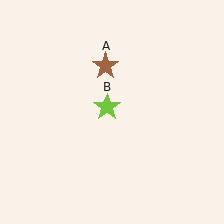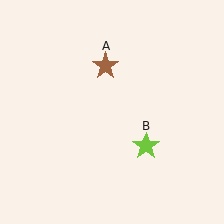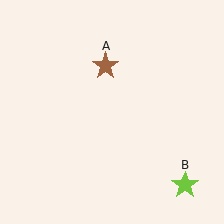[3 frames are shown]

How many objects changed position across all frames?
1 object changed position: lime star (object B).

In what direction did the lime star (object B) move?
The lime star (object B) moved down and to the right.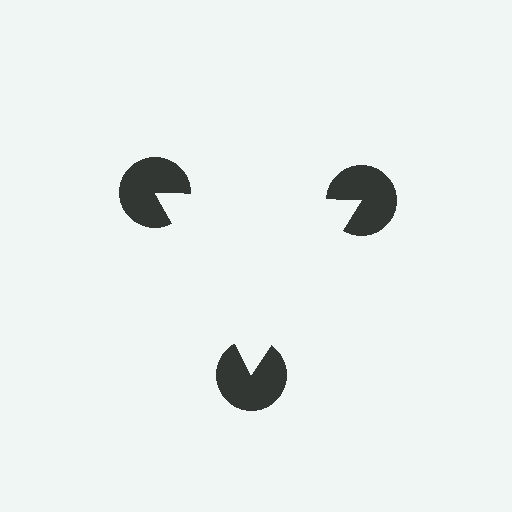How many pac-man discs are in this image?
There are 3 — one at each vertex of the illusory triangle.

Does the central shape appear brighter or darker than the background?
It typically appears slightly brighter than the background, even though no actual brightness change is drawn.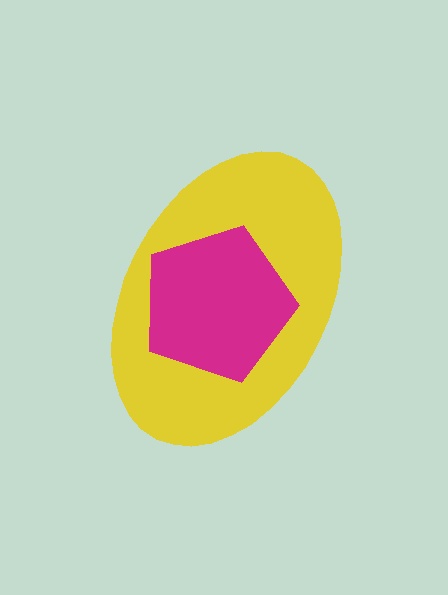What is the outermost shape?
The yellow ellipse.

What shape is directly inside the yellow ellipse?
The magenta pentagon.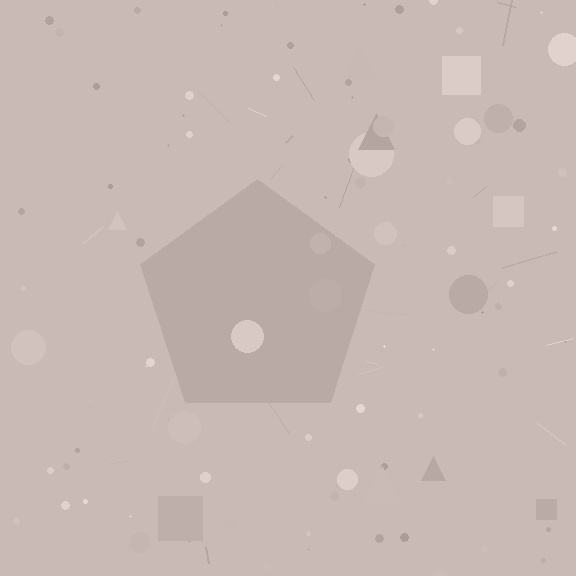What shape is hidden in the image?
A pentagon is hidden in the image.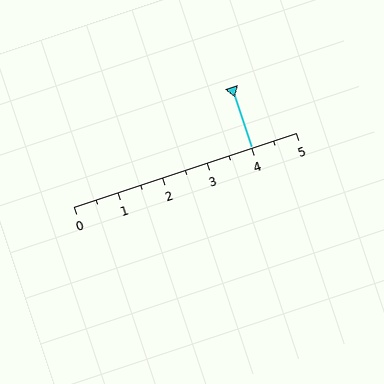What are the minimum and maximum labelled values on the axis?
The axis runs from 0 to 5.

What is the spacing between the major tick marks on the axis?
The major ticks are spaced 1 apart.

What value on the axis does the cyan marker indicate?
The marker indicates approximately 4.